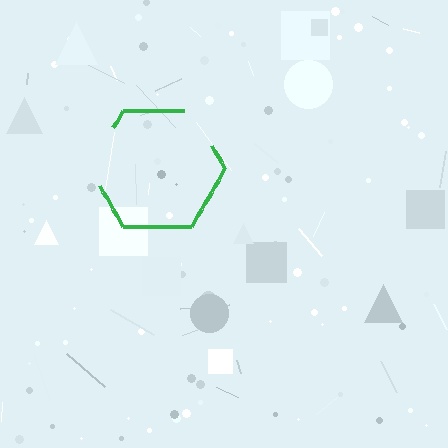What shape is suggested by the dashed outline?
The dashed outline suggests a hexagon.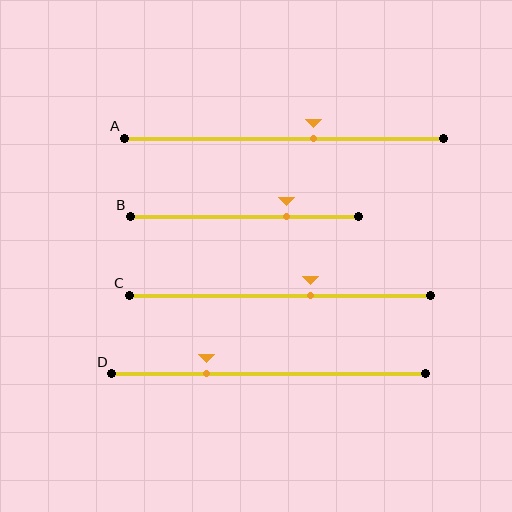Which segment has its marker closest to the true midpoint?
Segment A has its marker closest to the true midpoint.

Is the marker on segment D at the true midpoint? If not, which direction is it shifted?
No, the marker on segment D is shifted to the left by about 20% of the segment length.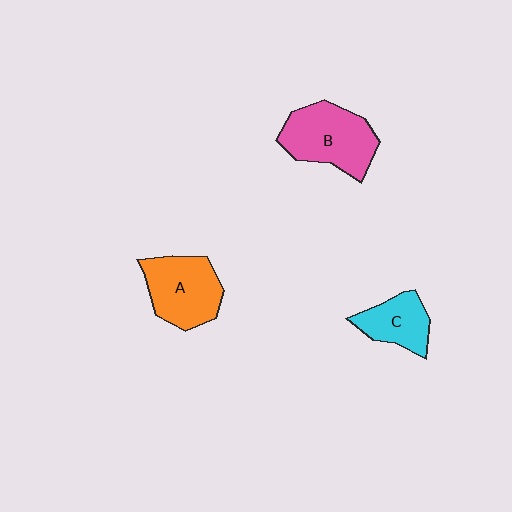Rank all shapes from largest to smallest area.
From largest to smallest: B (pink), A (orange), C (cyan).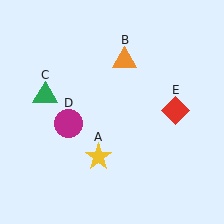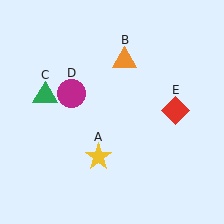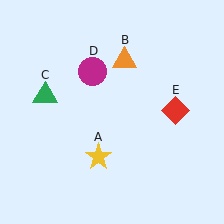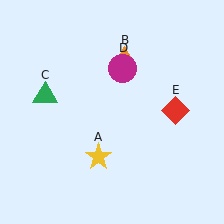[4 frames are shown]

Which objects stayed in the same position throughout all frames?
Yellow star (object A) and orange triangle (object B) and green triangle (object C) and red diamond (object E) remained stationary.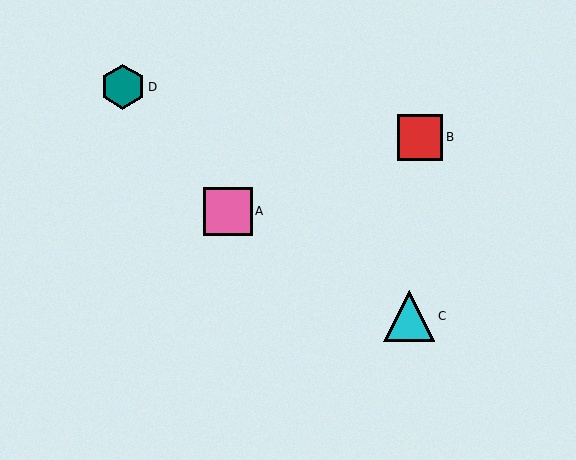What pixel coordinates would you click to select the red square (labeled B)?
Click at (420, 137) to select the red square B.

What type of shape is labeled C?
Shape C is a cyan triangle.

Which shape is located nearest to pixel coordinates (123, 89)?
The teal hexagon (labeled D) at (123, 87) is nearest to that location.